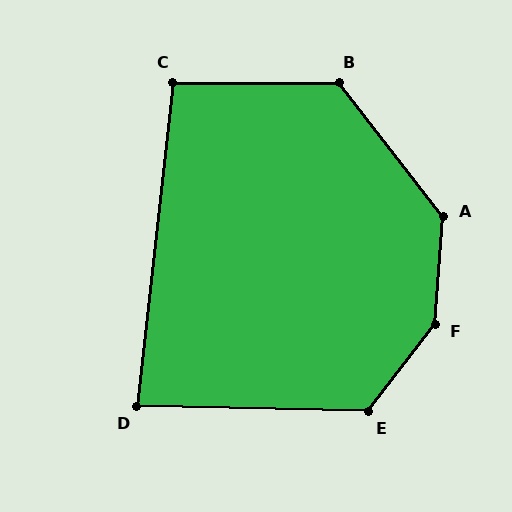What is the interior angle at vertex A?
Approximately 137 degrees (obtuse).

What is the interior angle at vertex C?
Approximately 96 degrees (obtuse).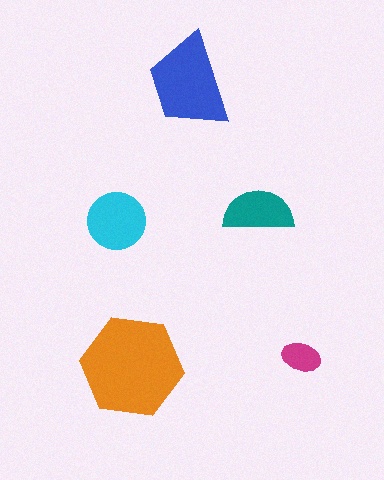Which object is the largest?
The orange hexagon.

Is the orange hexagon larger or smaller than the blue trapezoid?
Larger.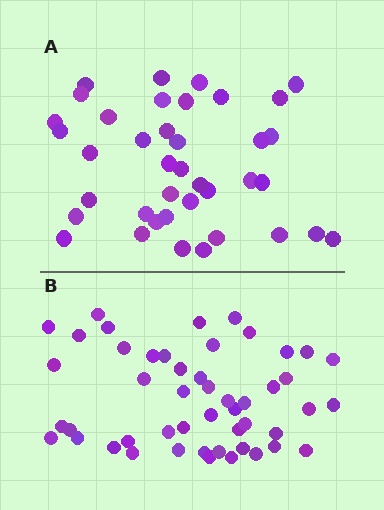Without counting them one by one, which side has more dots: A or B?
Region B (the bottom region) has more dots.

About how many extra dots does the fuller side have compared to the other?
Region B has roughly 10 or so more dots than region A.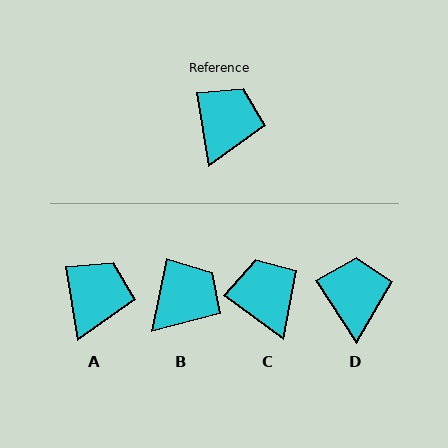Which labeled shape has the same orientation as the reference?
A.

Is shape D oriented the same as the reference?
No, it is off by about 24 degrees.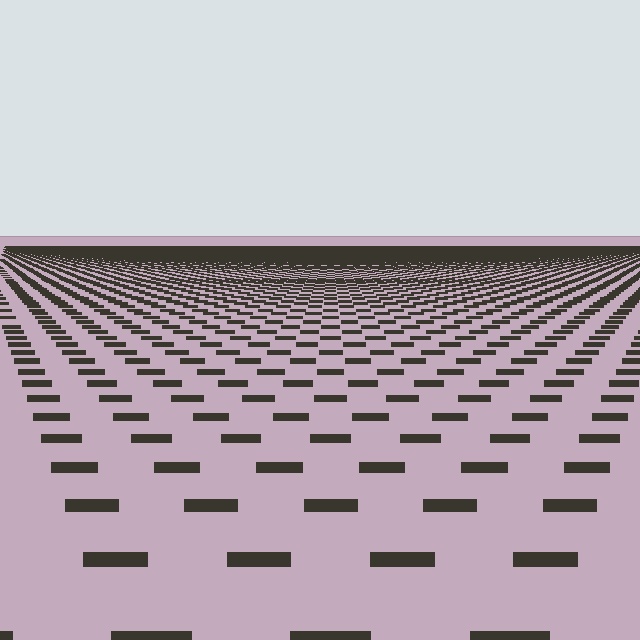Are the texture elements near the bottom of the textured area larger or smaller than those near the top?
Larger. Near the bottom, elements are closer to the viewer and appear at a bigger on-screen size.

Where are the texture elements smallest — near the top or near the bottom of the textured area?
Near the top.